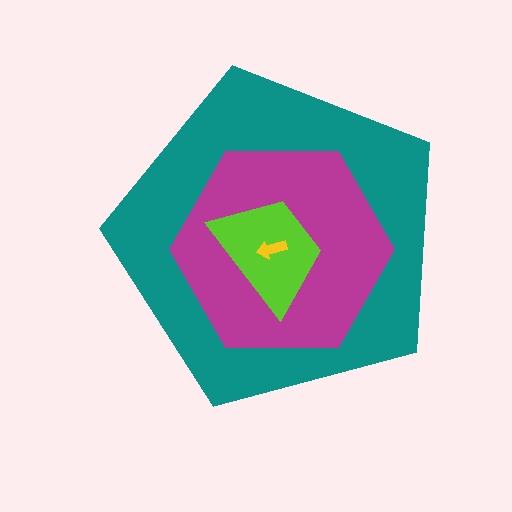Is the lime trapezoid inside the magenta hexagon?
Yes.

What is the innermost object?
The yellow arrow.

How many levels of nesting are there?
4.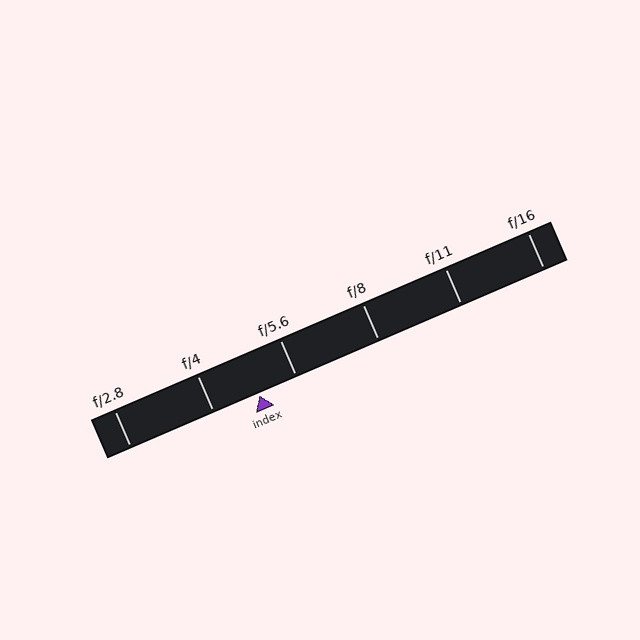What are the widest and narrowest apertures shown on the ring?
The widest aperture shown is f/2.8 and the narrowest is f/16.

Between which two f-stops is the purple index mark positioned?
The index mark is between f/4 and f/5.6.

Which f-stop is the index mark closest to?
The index mark is closest to f/5.6.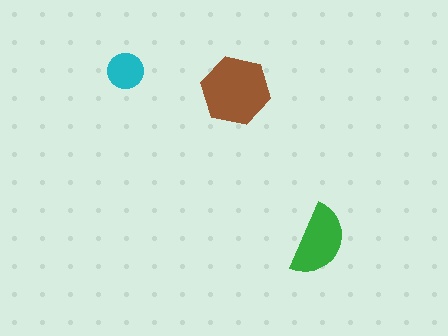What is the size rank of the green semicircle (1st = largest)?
2nd.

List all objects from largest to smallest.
The brown hexagon, the green semicircle, the cyan circle.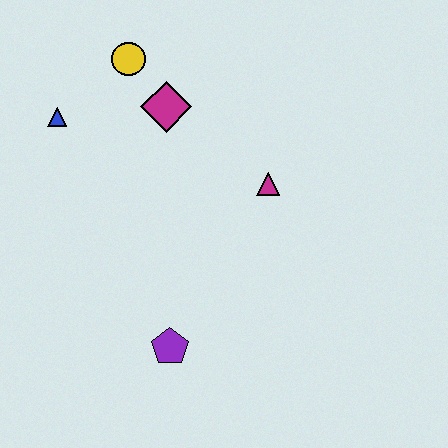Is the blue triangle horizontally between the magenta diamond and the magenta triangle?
No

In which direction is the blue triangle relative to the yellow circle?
The blue triangle is to the left of the yellow circle.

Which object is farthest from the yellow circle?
The purple pentagon is farthest from the yellow circle.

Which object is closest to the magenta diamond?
The yellow circle is closest to the magenta diamond.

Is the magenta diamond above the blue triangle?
Yes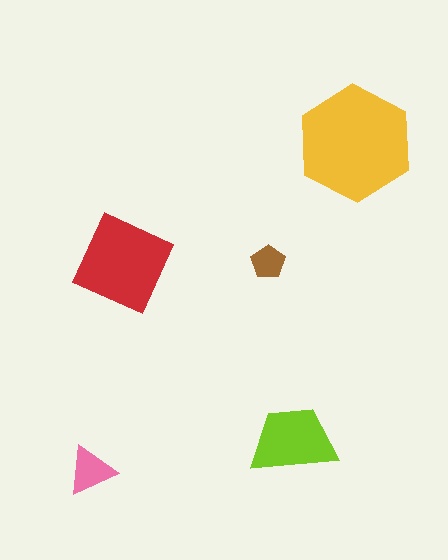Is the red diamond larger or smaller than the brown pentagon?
Larger.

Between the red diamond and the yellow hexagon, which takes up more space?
The yellow hexagon.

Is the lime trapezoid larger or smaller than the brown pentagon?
Larger.